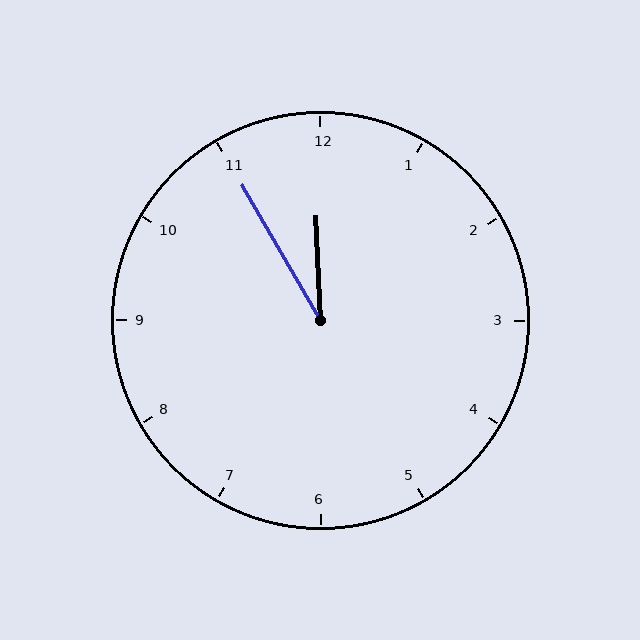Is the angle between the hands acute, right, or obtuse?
It is acute.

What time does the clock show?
11:55.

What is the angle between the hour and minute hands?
Approximately 28 degrees.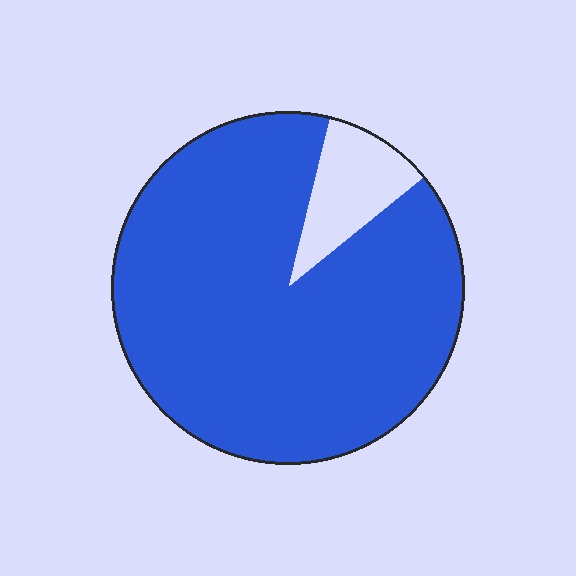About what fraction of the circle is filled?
About nine tenths (9/10).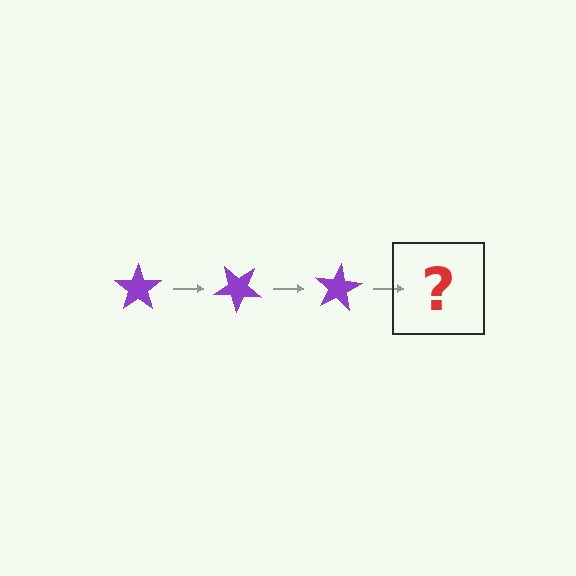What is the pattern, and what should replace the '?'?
The pattern is that the star rotates 40 degrees each step. The '?' should be a purple star rotated 120 degrees.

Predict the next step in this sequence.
The next step is a purple star rotated 120 degrees.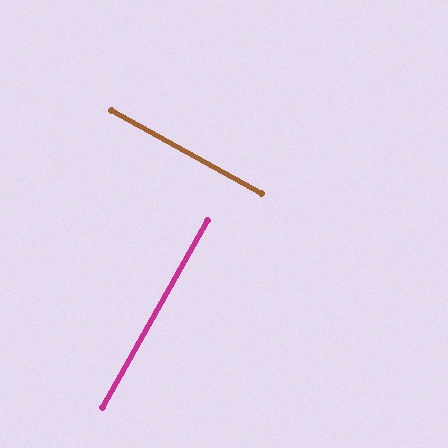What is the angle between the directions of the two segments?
Approximately 90 degrees.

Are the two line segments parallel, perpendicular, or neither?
Perpendicular — they meet at approximately 90°.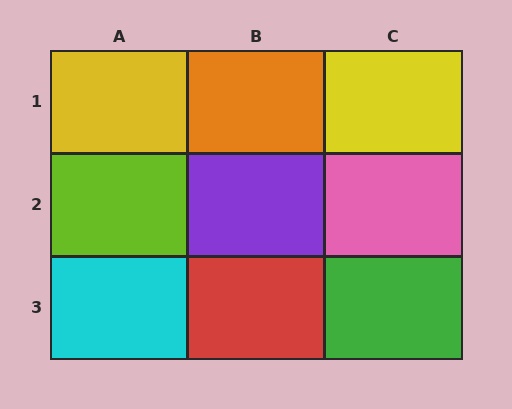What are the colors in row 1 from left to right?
Yellow, orange, yellow.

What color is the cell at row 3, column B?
Red.